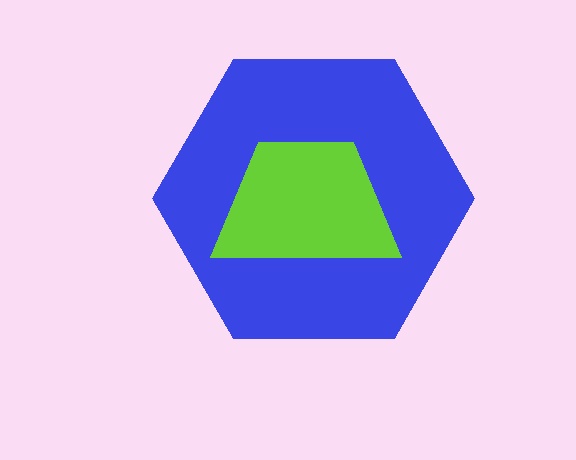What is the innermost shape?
The lime trapezoid.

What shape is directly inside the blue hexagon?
The lime trapezoid.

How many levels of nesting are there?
2.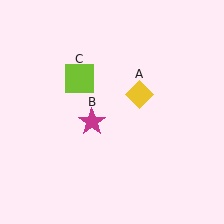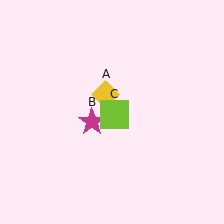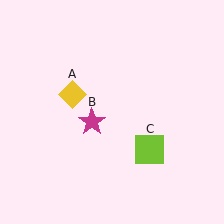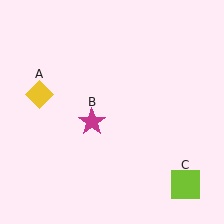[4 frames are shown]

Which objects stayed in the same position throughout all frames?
Magenta star (object B) remained stationary.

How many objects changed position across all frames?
2 objects changed position: yellow diamond (object A), lime square (object C).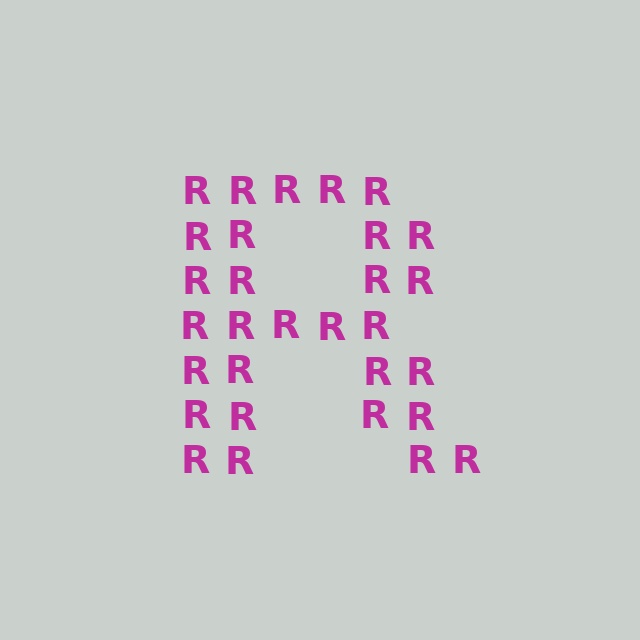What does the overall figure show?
The overall figure shows the letter R.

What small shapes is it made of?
It is made of small letter R's.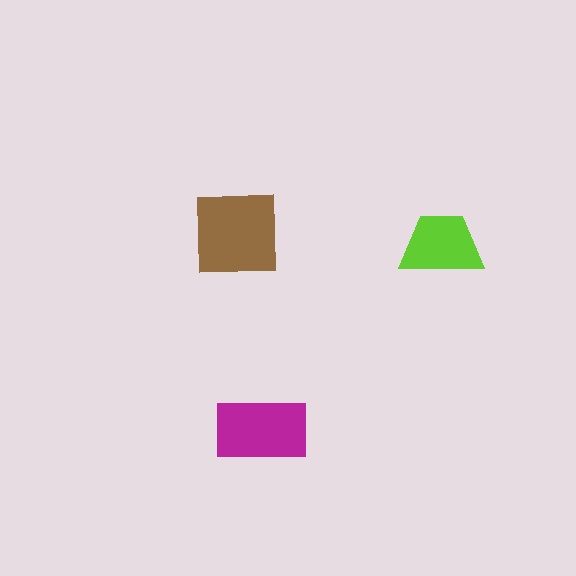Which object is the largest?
The brown square.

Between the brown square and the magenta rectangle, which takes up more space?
The brown square.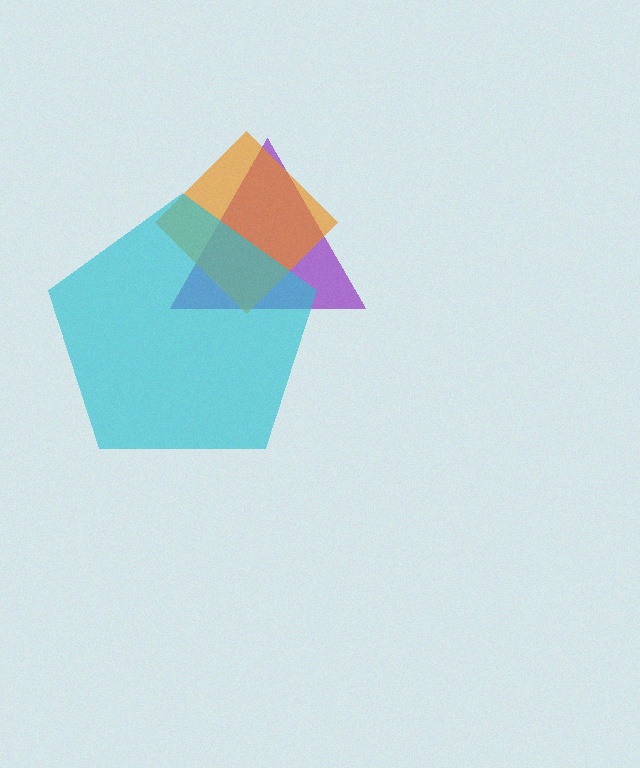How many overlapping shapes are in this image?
There are 3 overlapping shapes in the image.